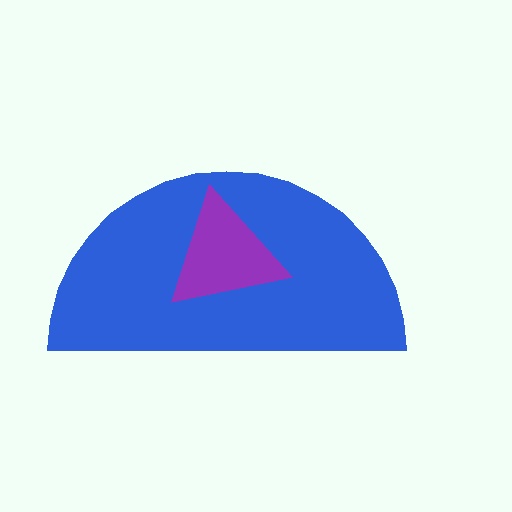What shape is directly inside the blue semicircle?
The purple triangle.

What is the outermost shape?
The blue semicircle.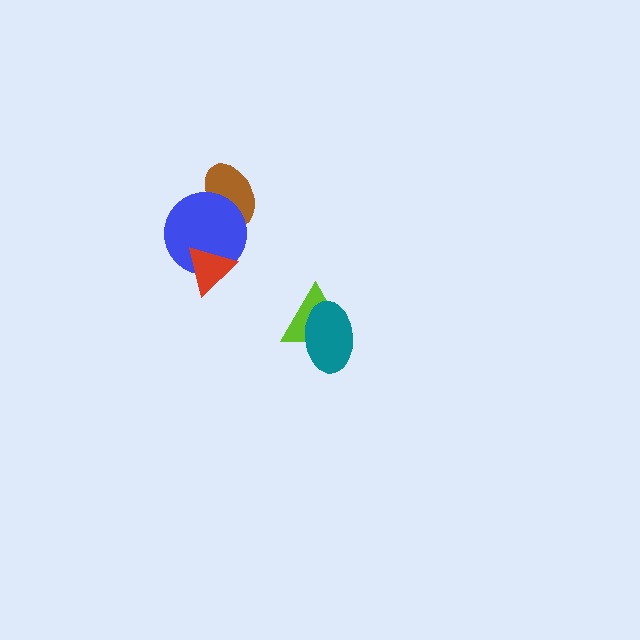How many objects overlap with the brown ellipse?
1 object overlaps with the brown ellipse.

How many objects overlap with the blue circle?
2 objects overlap with the blue circle.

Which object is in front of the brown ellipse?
The blue circle is in front of the brown ellipse.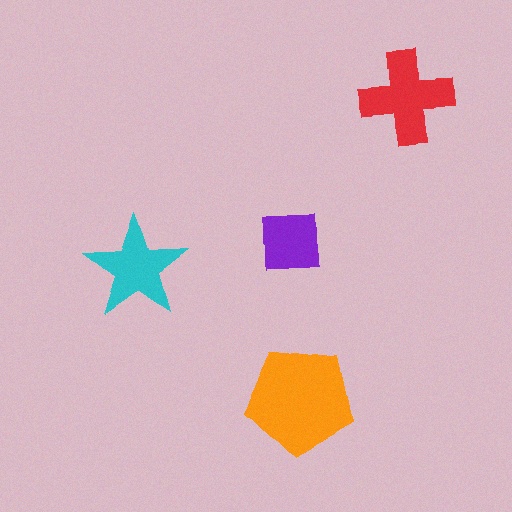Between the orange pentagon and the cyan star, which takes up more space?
The orange pentagon.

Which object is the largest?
The orange pentagon.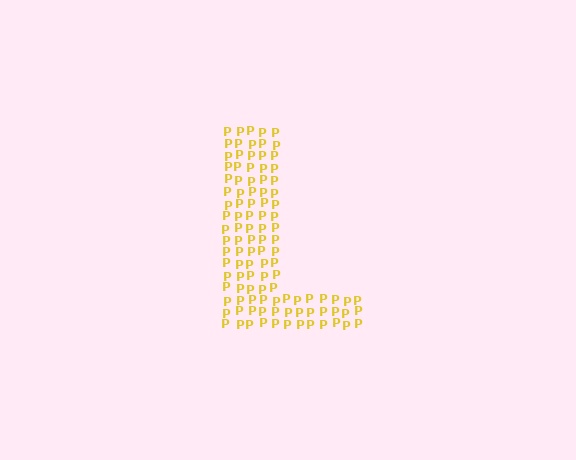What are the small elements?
The small elements are letter P's.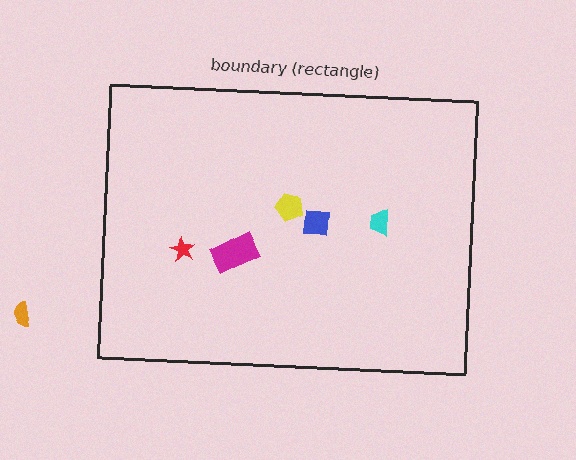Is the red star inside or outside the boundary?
Inside.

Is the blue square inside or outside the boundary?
Inside.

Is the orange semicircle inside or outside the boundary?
Outside.